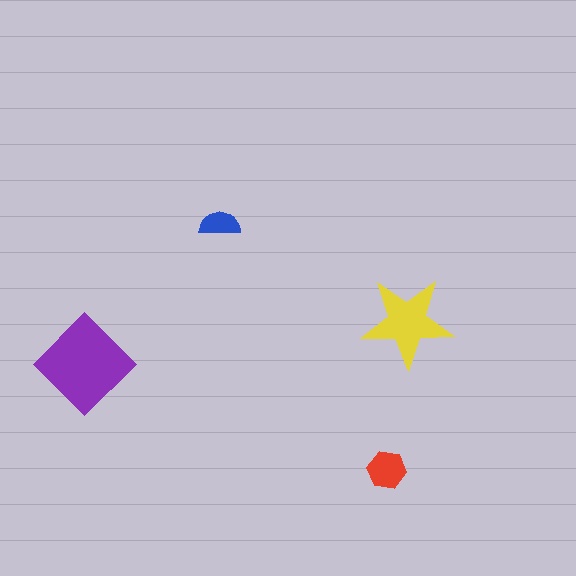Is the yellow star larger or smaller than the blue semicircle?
Larger.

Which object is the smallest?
The blue semicircle.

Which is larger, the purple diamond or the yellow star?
The purple diamond.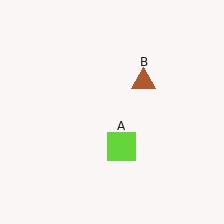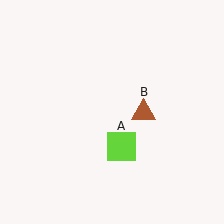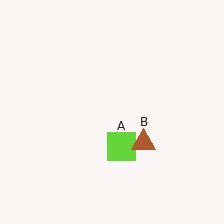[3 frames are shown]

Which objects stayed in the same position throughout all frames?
Lime square (object A) remained stationary.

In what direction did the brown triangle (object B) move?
The brown triangle (object B) moved down.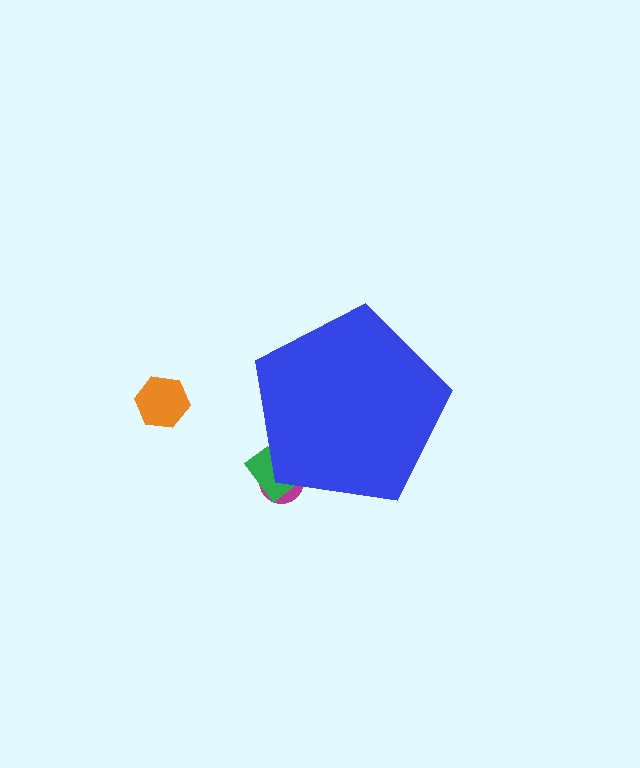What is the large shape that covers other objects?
A blue pentagon.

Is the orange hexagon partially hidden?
No, the orange hexagon is fully visible.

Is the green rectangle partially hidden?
Yes, the green rectangle is partially hidden behind the blue pentagon.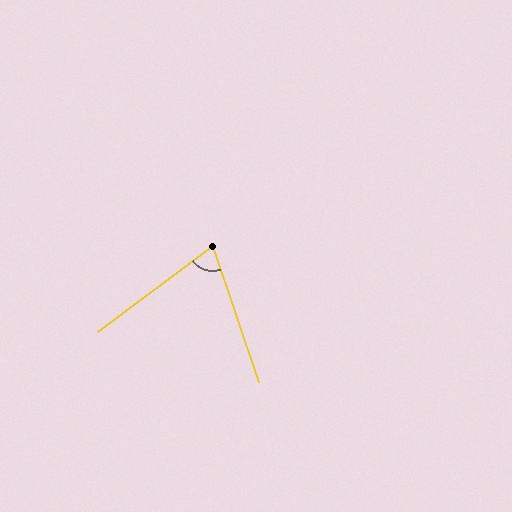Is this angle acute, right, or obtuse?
It is acute.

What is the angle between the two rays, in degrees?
Approximately 72 degrees.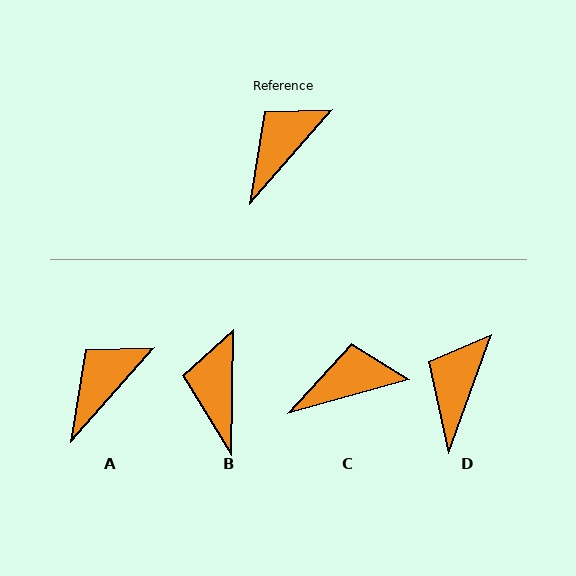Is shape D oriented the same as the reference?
No, it is off by about 22 degrees.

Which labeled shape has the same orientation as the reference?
A.